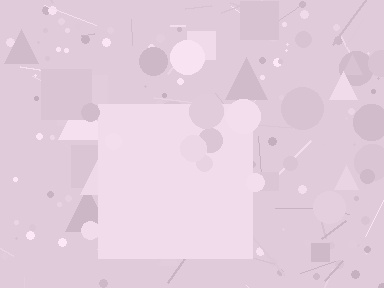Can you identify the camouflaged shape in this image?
The camouflaged shape is a square.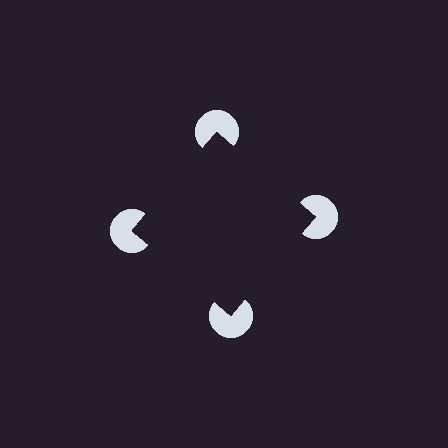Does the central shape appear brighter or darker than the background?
It typically appears slightly darker than the background, even though no actual brightness change is drawn.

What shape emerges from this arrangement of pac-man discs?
An illusory square — its edges are inferred from the aligned wedge cuts in the pac-man discs, not physically drawn.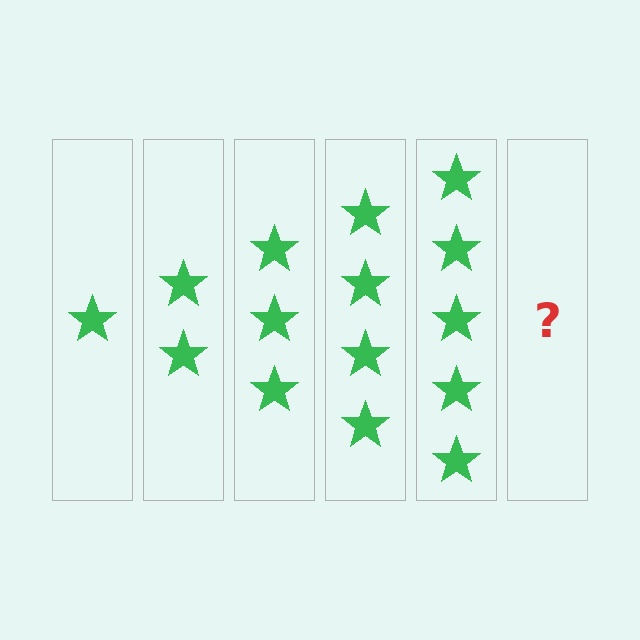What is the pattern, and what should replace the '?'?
The pattern is that each step adds one more star. The '?' should be 6 stars.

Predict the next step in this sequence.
The next step is 6 stars.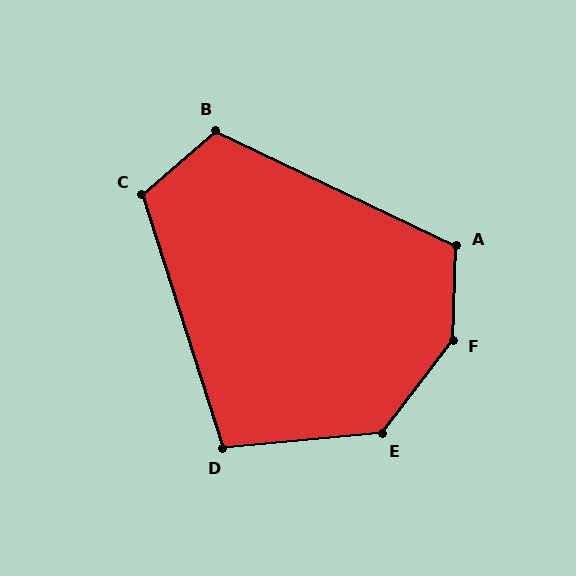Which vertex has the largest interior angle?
F, at approximately 144 degrees.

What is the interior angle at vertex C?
Approximately 114 degrees (obtuse).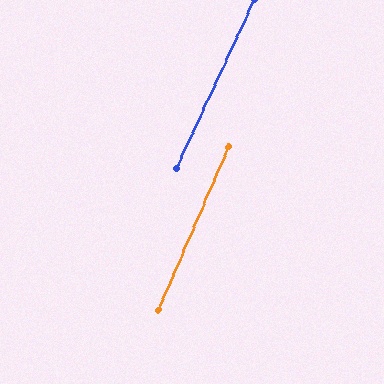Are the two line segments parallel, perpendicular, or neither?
Parallel — their directions differ by only 1.6°.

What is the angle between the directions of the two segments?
Approximately 2 degrees.